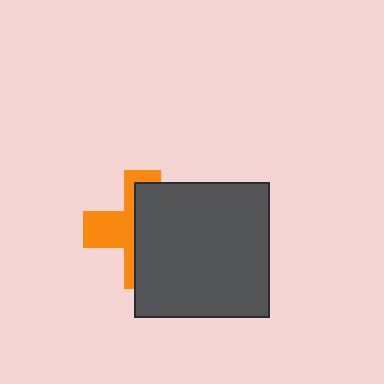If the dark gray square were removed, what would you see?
You would see the complete orange cross.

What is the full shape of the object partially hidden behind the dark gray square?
The partially hidden object is an orange cross.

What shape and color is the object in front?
The object in front is a dark gray square.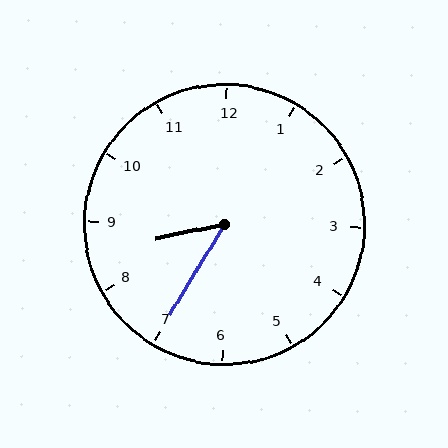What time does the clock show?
8:35.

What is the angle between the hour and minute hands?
Approximately 48 degrees.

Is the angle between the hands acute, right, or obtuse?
It is acute.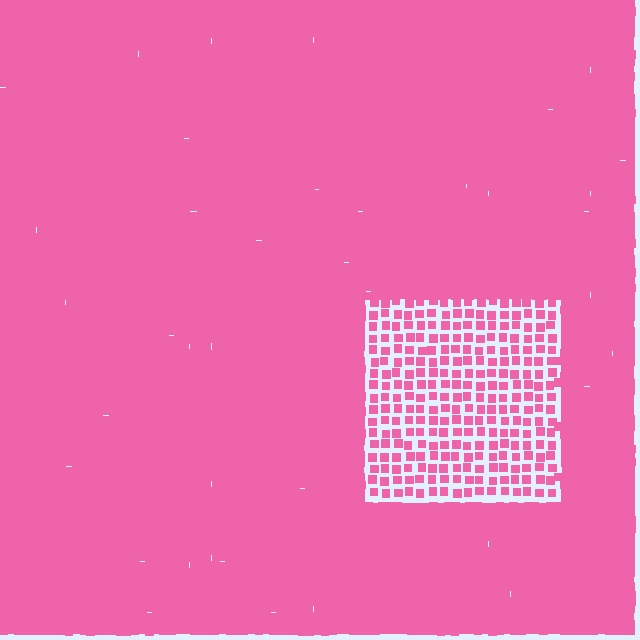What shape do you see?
I see a rectangle.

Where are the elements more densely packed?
The elements are more densely packed outside the rectangle boundary.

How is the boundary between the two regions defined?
The boundary is defined by a change in element density (approximately 2.6x ratio). All elements are the same color, size, and shape.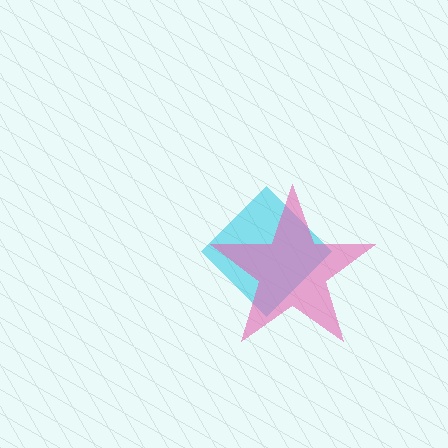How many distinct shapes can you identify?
There are 2 distinct shapes: a cyan diamond, a pink star.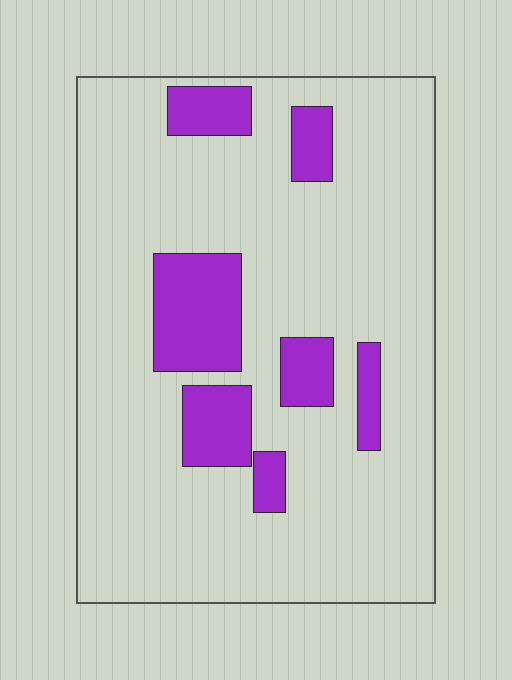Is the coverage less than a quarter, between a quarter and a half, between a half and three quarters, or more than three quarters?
Less than a quarter.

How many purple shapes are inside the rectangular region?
7.